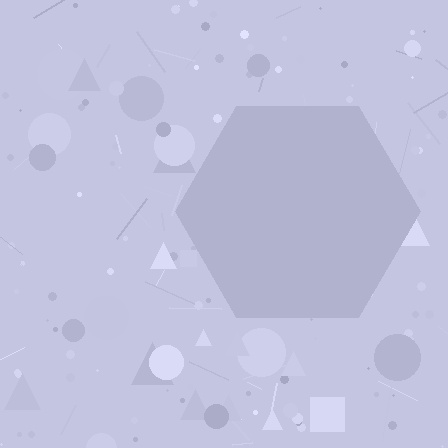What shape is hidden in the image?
A hexagon is hidden in the image.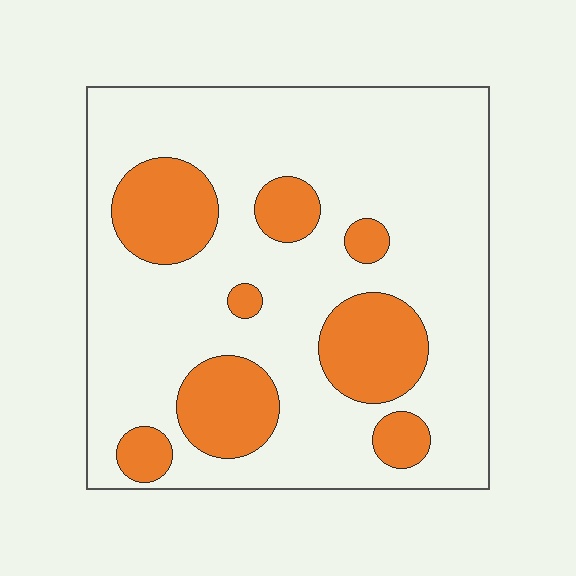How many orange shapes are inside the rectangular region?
8.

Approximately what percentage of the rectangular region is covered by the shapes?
Approximately 25%.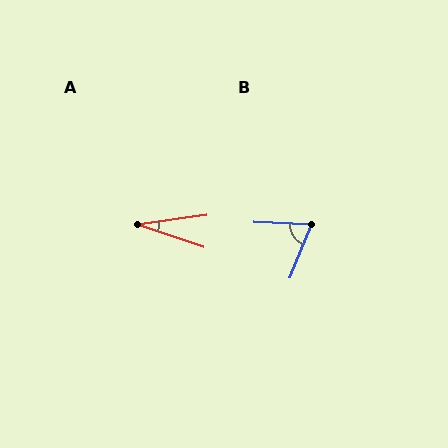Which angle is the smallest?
A, at approximately 27 degrees.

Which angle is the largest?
B, at approximately 71 degrees.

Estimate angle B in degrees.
Approximately 71 degrees.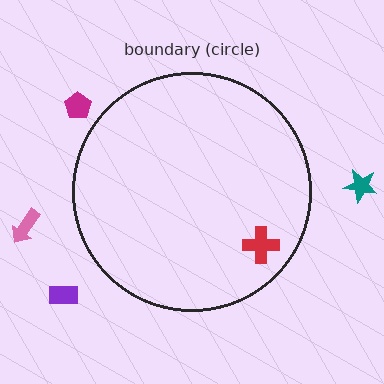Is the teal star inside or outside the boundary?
Outside.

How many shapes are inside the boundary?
1 inside, 4 outside.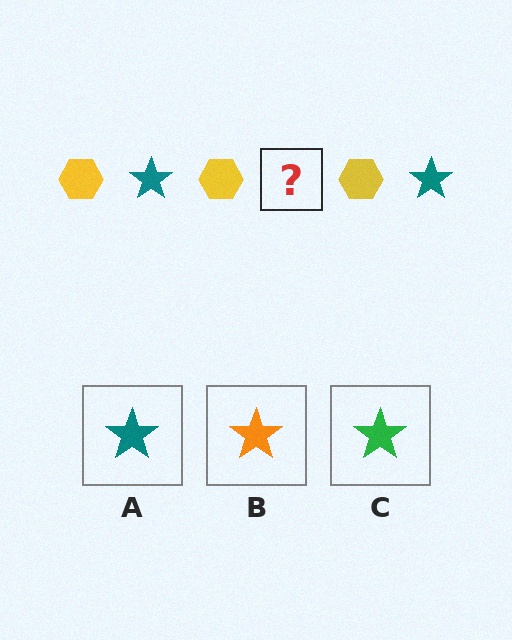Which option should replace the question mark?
Option A.